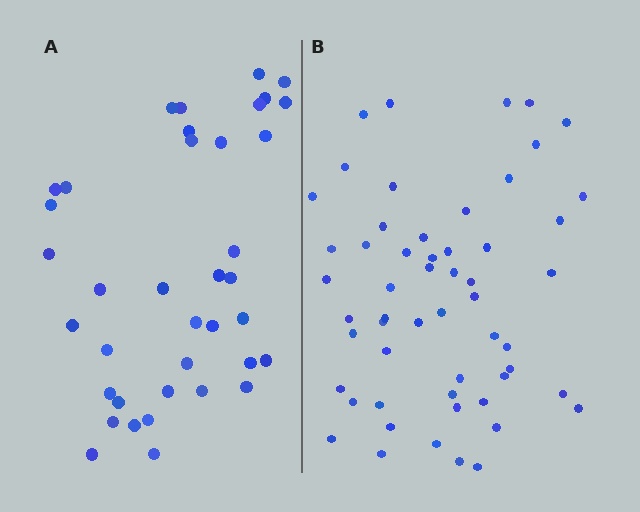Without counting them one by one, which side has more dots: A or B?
Region B (the right region) has more dots.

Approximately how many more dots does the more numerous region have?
Region B has approximately 15 more dots than region A.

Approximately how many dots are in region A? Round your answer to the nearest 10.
About 40 dots. (The exact count is 38, which rounds to 40.)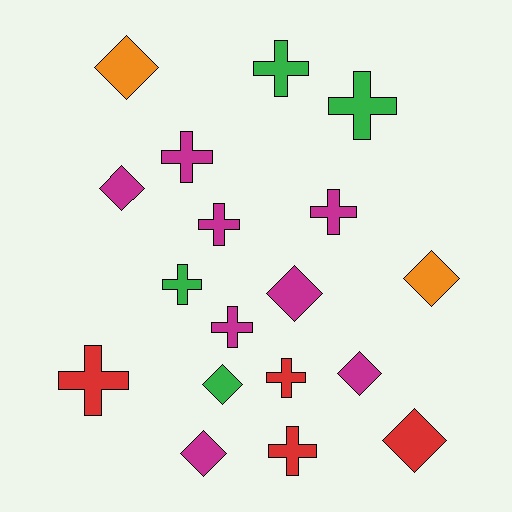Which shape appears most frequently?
Cross, with 10 objects.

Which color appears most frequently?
Magenta, with 8 objects.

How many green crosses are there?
There are 3 green crosses.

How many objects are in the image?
There are 18 objects.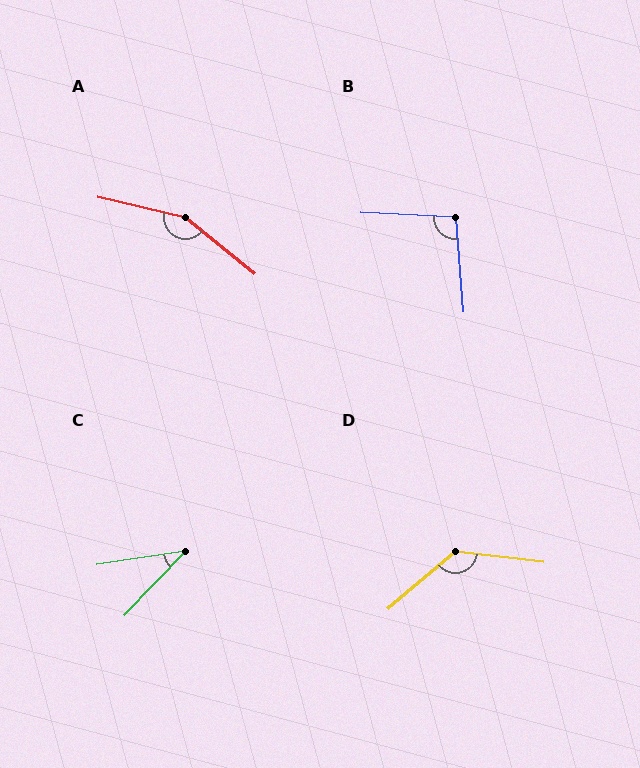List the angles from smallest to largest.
C (38°), B (97°), D (132°), A (155°).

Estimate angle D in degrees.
Approximately 132 degrees.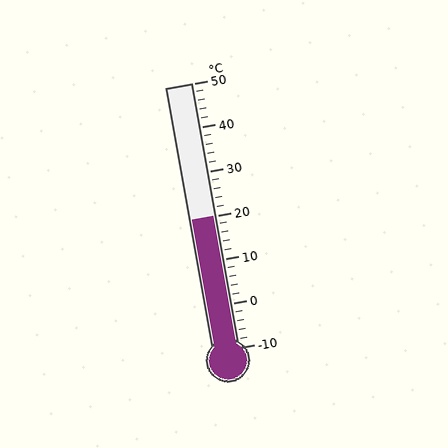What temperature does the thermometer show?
The thermometer shows approximately 20°C.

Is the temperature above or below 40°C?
The temperature is below 40°C.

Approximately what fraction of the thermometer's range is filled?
The thermometer is filled to approximately 50% of its range.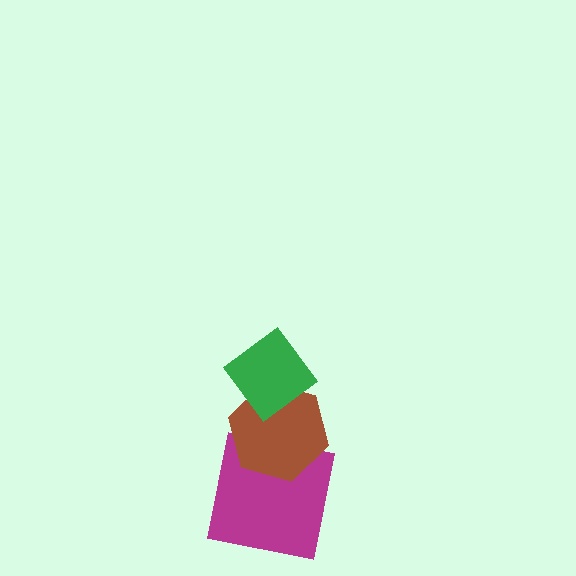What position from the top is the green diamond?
The green diamond is 1st from the top.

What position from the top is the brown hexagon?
The brown hexagon is 2nd from the top.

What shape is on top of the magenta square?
The brown hexagon is on top of the magenta square.